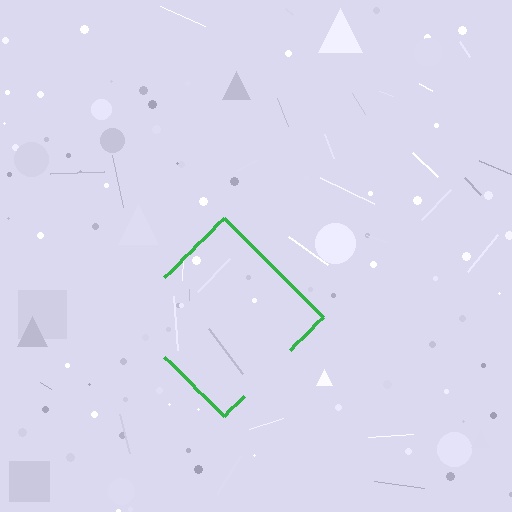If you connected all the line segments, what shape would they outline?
They would outline a diamond.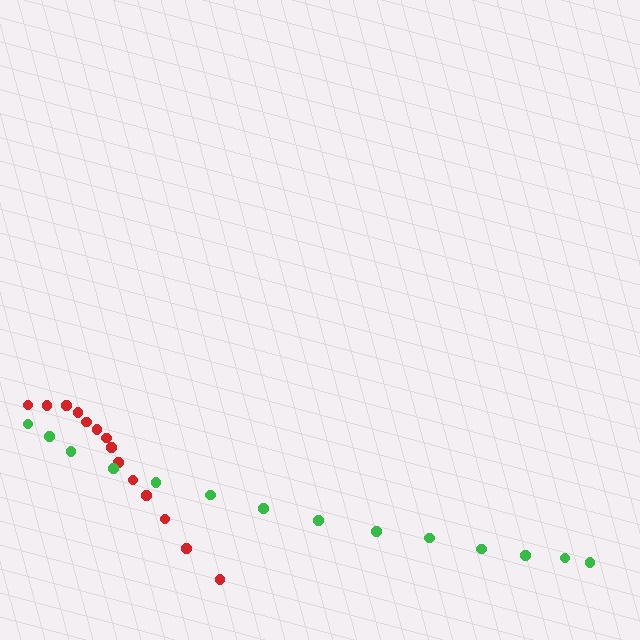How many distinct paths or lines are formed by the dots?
There are 2 distinct paths.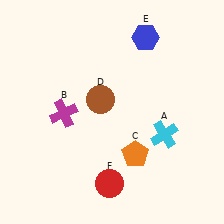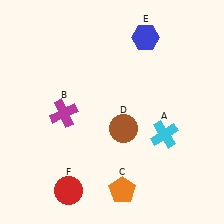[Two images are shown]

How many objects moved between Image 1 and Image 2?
3 objects moved between the two images.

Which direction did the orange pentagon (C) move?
The orange pentagon (C) moved down.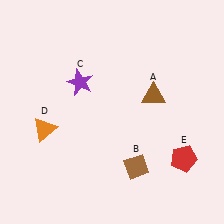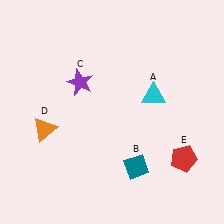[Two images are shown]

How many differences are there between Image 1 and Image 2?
There are 2 differences between the two images.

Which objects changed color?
A changed from brown to cyan. B changed from brown to teal.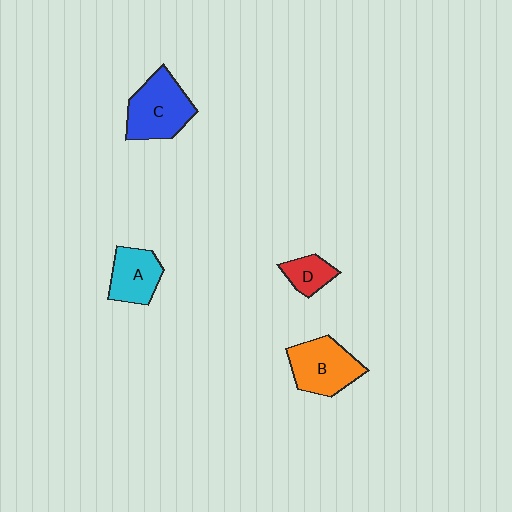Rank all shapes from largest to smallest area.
From largest to smallest: C (blue), B (orange), A (cyan), D (red).